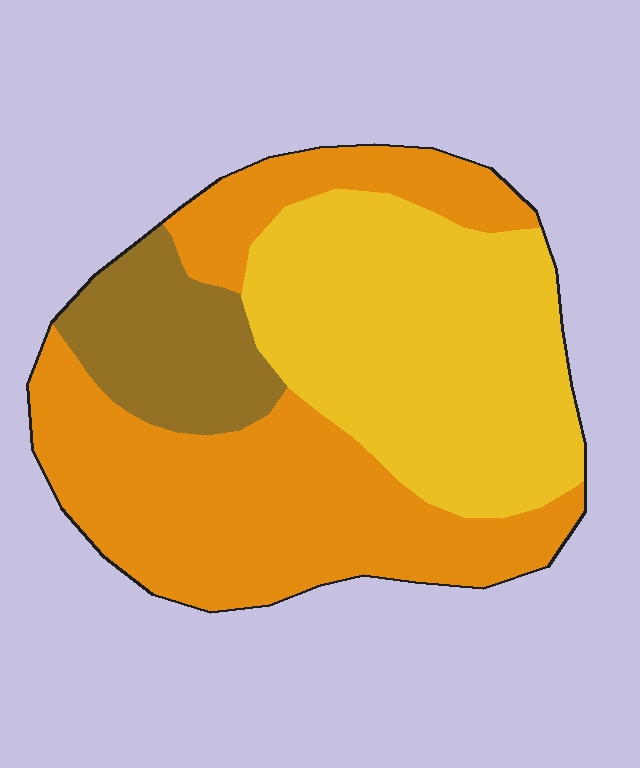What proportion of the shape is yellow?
Yellow takes up between a third and a half of the shape.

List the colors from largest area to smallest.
From largest to smallest: orange, yellow, brown.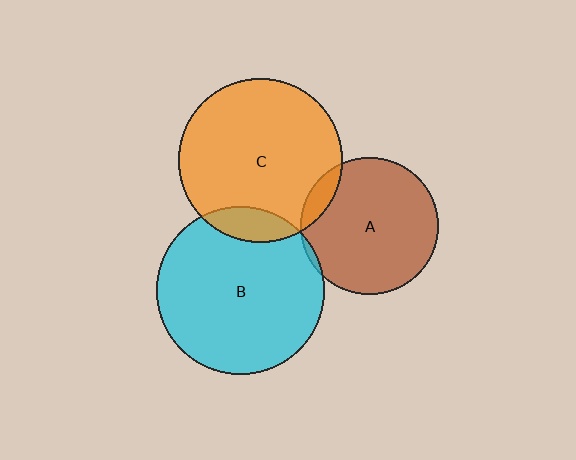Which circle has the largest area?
Circle B (cyan).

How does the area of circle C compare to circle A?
Approximately 1.4 times.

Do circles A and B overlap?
Yes.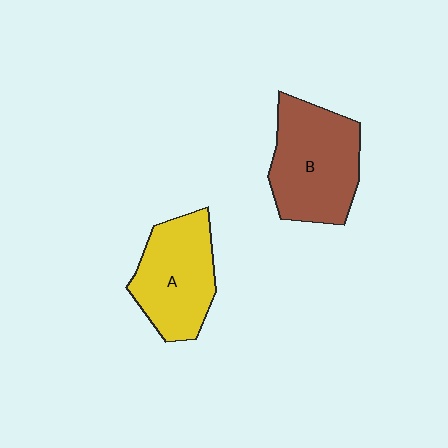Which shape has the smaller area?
Shape A (yellow).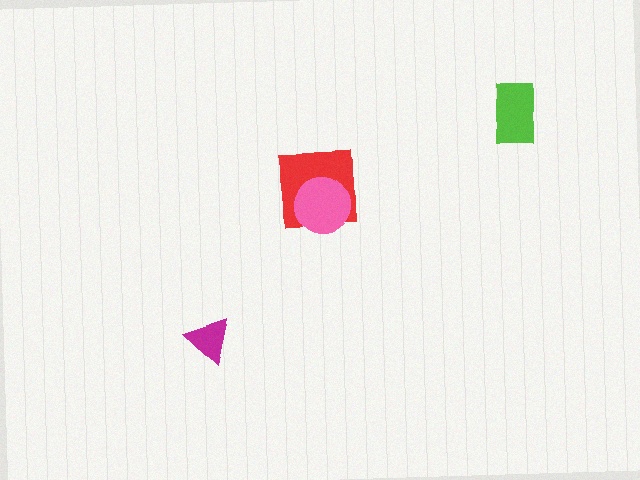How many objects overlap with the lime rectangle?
0 objects overlap with the lime rectangle.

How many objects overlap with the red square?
1 object overlaps with the red square.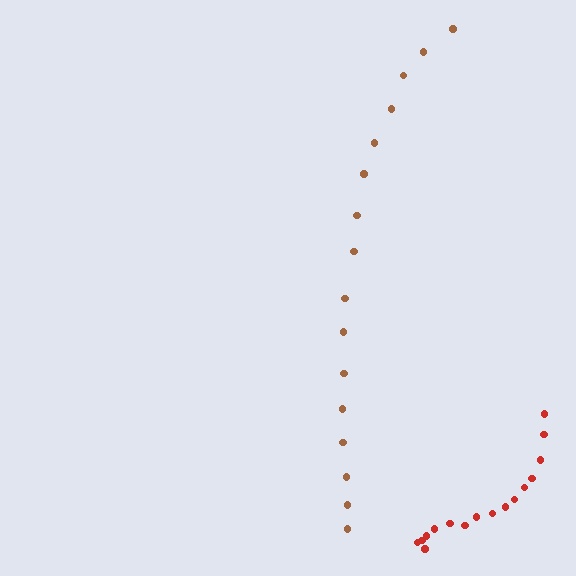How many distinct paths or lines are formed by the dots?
There are 2 distinct paths.